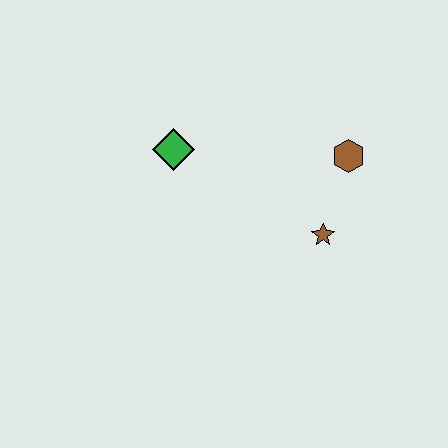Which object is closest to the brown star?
The brown hexagon is closest to the brown star.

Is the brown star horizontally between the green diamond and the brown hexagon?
Yes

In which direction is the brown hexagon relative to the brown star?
The brown hexagon is above the brown star.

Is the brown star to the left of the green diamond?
No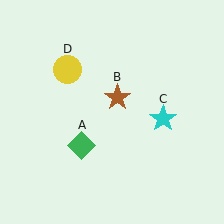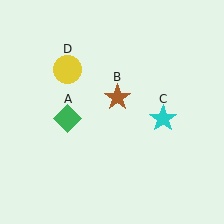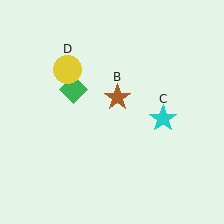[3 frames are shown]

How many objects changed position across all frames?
1 object changed position: green diamond (object A).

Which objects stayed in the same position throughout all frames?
Brown star (object B) and cyan star (object C) and yellow circle (object D) remained stationary.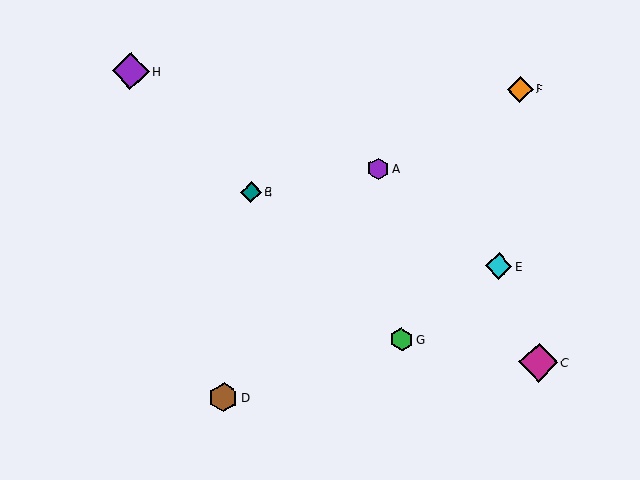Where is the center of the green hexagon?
The center of the green hexagon is at (401, 340).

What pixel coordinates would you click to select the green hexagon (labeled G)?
Click at (401, 340) to select the green hexagon G.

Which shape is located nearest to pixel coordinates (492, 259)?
The cyan diamond (labeled E) at (499, 266) is nearest to that location.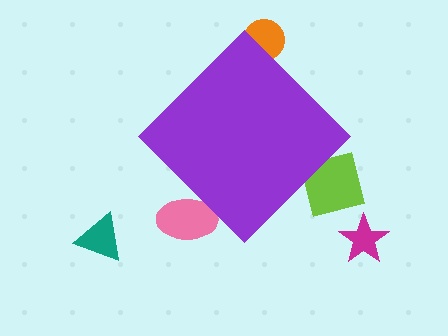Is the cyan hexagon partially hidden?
Yes, the cyan hexagon is partially hidden behind the purple diamond.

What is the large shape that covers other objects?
A purple diamond.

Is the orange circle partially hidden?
Yes, the orange circle is partially hidden behind the purple diamond.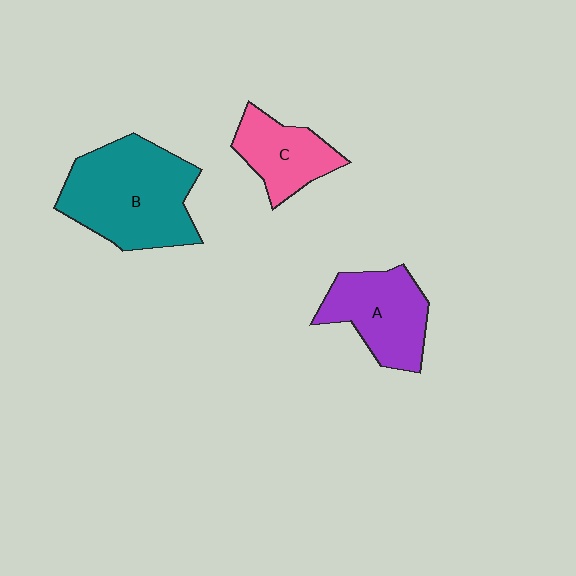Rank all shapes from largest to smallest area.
From largest to smallest: B (teal), A (purple), C (pink).